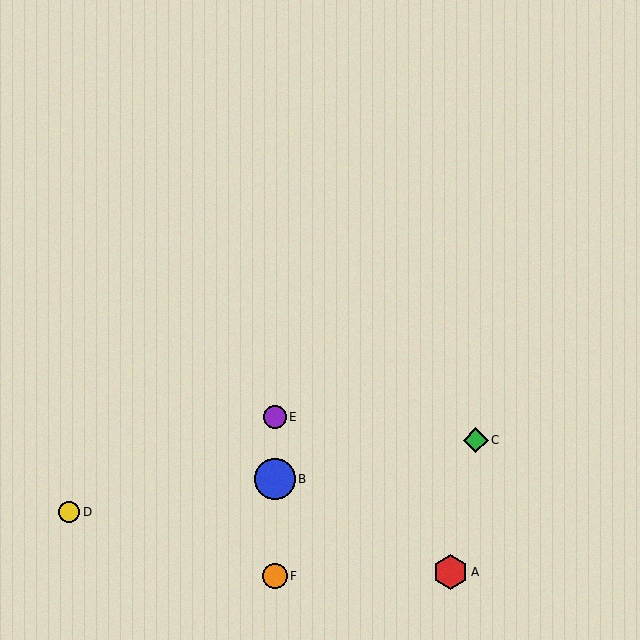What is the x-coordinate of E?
Object E is at x≈275.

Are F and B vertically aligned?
Yes, both are at x≈275.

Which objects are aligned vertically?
Objects B, E, F are aligned vertically.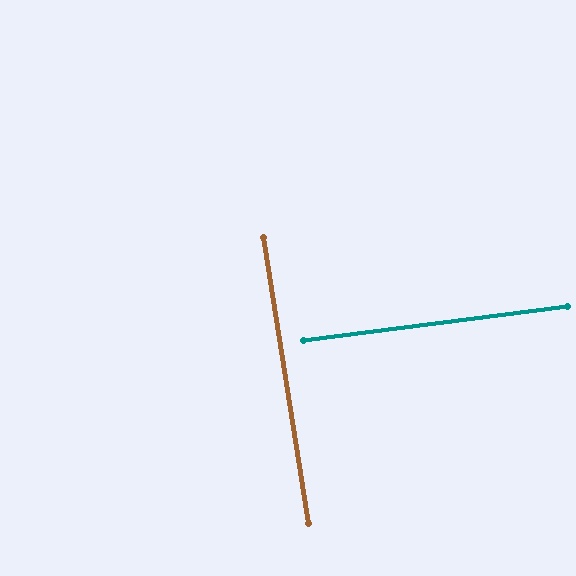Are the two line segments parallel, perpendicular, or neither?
Perpendicular — they meet at approximately 88°.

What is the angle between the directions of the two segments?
Approximately 88 degrees.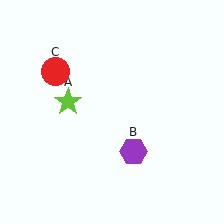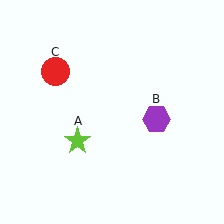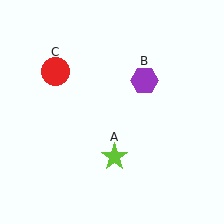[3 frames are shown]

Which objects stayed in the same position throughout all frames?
Red circle (object C) remained stationary.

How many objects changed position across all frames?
2 objects changed position: lime star (object A), purple hexagon (object B).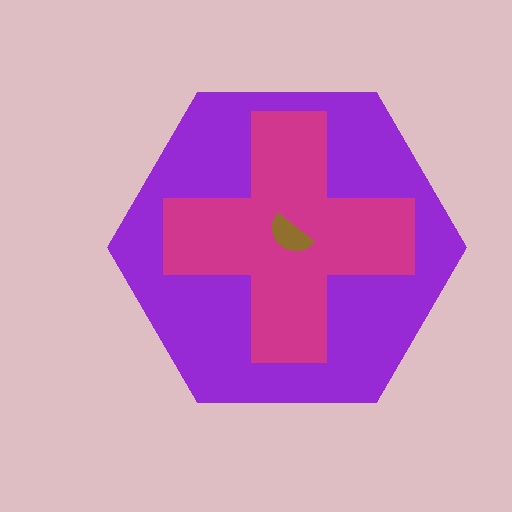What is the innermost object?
The brown semicircle.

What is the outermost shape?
The purple hexagon.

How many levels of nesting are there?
3.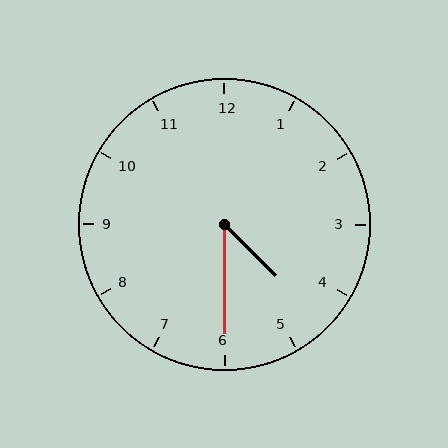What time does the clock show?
4:30.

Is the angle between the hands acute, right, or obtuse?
It is acute.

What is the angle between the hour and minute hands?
Approximately 45 degrees.